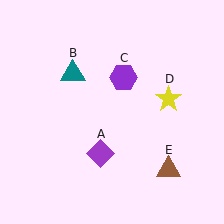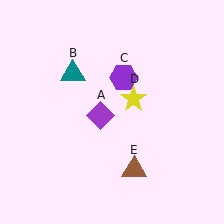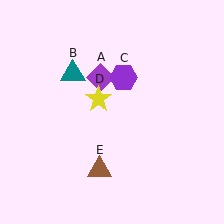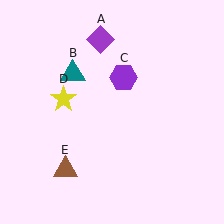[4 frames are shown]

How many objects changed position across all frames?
3 objects changed position: purple diamond (object A), yellow star (object D), brown triangle (object E).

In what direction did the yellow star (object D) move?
The yellow star (object D) moved left.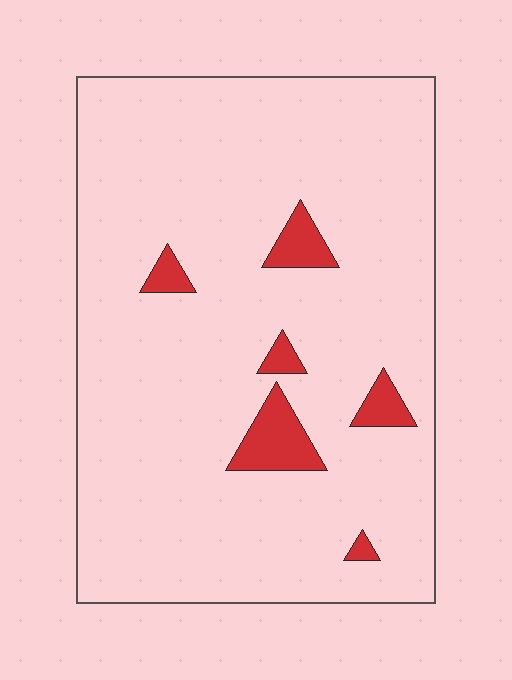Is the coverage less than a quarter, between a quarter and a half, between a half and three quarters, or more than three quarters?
Less than a quarter.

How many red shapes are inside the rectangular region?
6.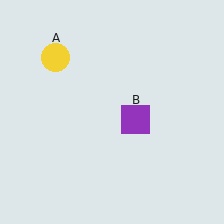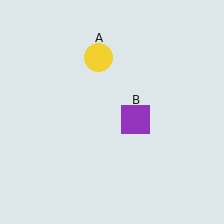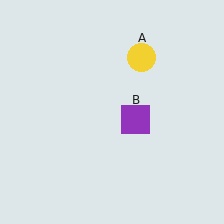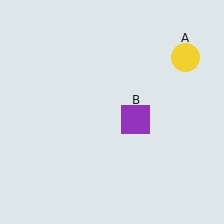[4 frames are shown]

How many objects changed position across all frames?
1 object changed position: yellow circle (object A).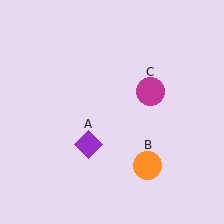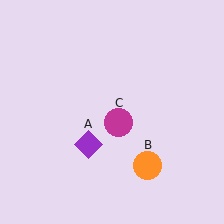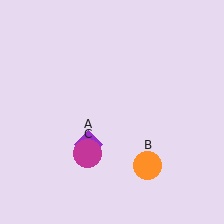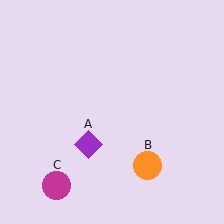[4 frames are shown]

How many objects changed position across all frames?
1 object changed position: magenta circle (object C).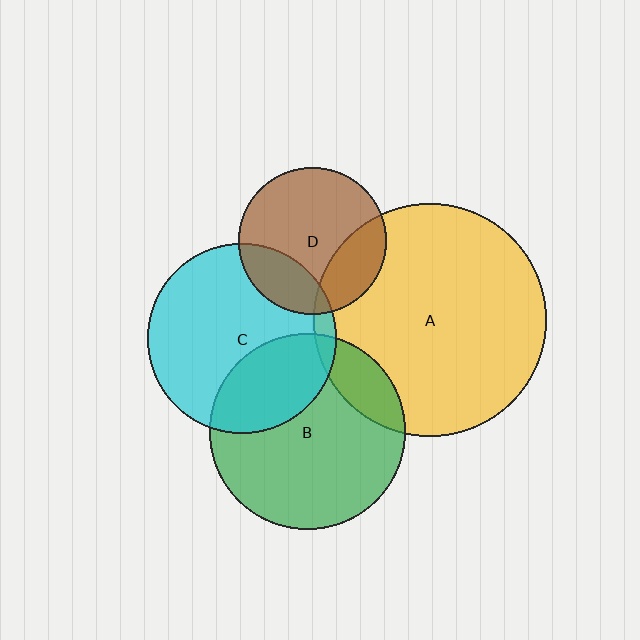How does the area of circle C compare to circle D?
Approximately 1.6 times.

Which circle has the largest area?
Circle A (yellow).